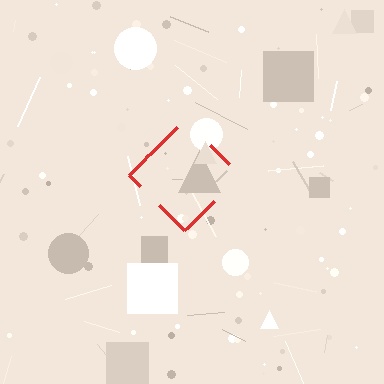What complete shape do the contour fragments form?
The contour fragments form a diamond.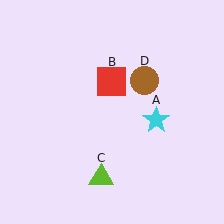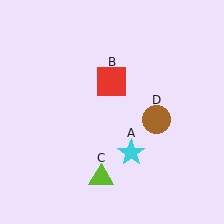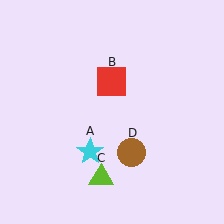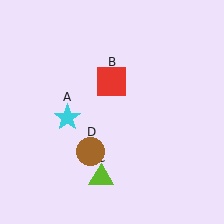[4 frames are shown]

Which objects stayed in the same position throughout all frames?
Red square (object B) and lime triangle (object C) remained stationary.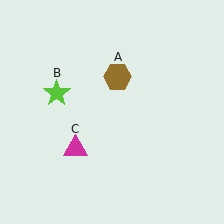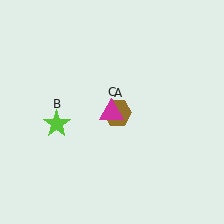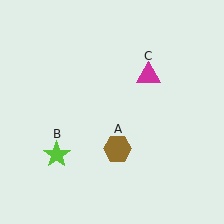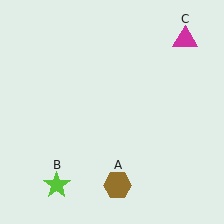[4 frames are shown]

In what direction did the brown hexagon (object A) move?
The brown hexagon (object A) moved down.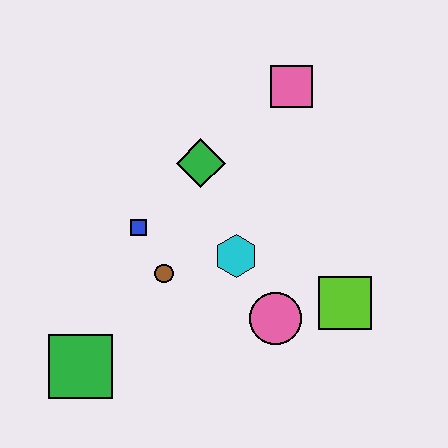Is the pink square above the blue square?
Yes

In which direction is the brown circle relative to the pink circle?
The brown circle is to the left of the pink circle.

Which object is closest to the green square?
The brown circle is closest to the green square.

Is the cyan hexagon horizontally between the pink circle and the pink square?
No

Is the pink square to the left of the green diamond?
No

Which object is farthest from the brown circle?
The pink square is farthest from the brown circle.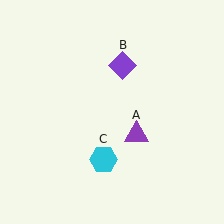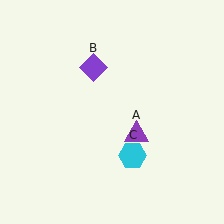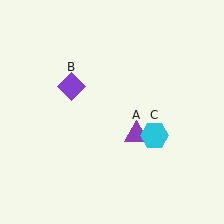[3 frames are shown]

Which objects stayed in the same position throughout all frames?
Purple triangle (object A) remained stationary.